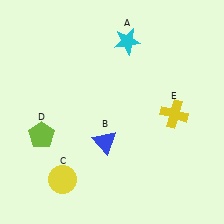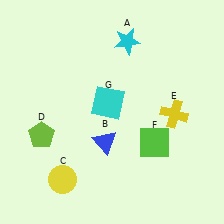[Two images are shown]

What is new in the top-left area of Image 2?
A cyan square (G) was added in the top-left area of Image 2.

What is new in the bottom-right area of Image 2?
A lime square (F) was added in the bottom-right area of Image 2.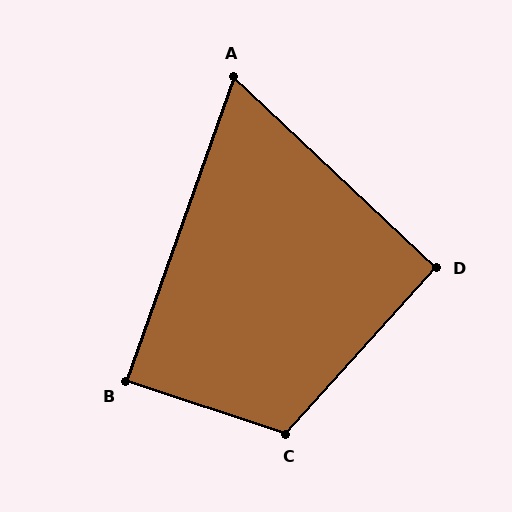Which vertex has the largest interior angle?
C, at approximately 114 degrees.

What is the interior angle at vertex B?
Approximately 89 degrees (approximately right).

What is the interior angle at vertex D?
Approximately 91 degrees (approximately right).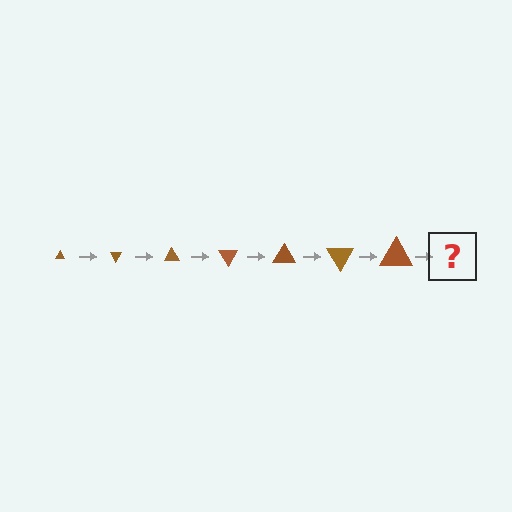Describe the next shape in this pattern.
It should be a triangle, larger than the previous one and rotated 420 degrees from the start.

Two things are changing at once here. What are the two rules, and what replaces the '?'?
The two rules are that the triangle grows larger each step and it rotates 60 degrees each step. The '?' should be a triangle, larger than the previous one and rotated 420 degrees from the start.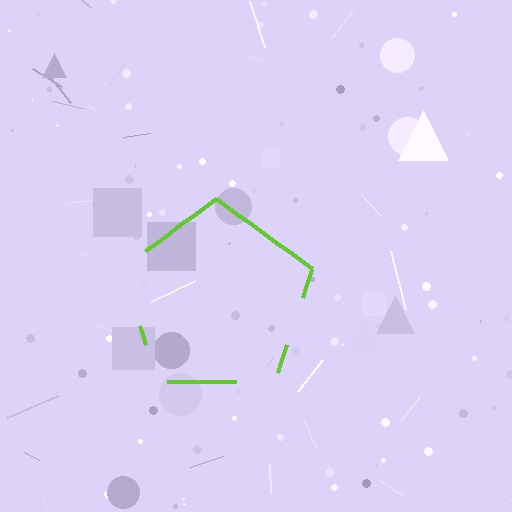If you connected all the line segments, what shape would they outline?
They would outline a pentagon.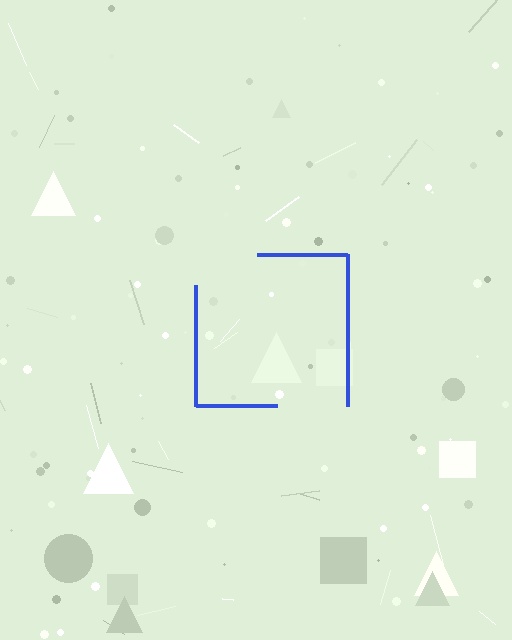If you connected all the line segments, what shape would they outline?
They would outline a square.